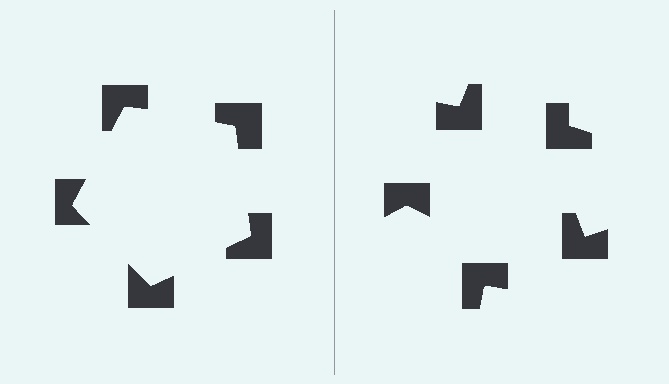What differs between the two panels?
The notched squares are positioned identically on both sides; only the wedge orientations differ. On the left they align to a pentagon; on the right they are misaligned.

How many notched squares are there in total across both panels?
10 — 5 on each side.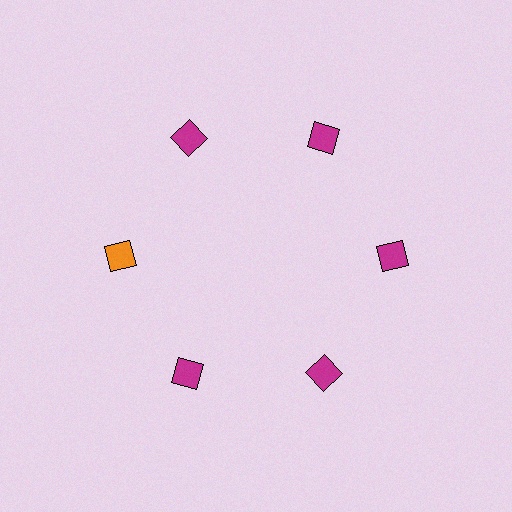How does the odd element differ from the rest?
It has a different color: orange instead of magenta.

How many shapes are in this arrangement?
There are 6 shapes arranged in a ring pattern.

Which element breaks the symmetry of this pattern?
The orange square at roughly the 9 o'clock position breaks the symmetry. All other shapes are magenta squares.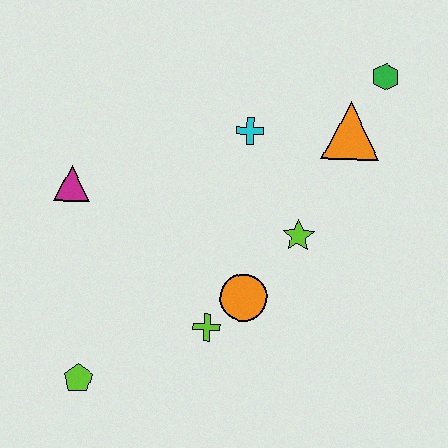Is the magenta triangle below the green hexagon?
Yes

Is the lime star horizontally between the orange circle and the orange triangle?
Yes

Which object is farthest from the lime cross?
The green hexagon is farthest from the lime cross.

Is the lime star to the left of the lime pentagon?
No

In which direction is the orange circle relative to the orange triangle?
The orange circle is below the orange triangle.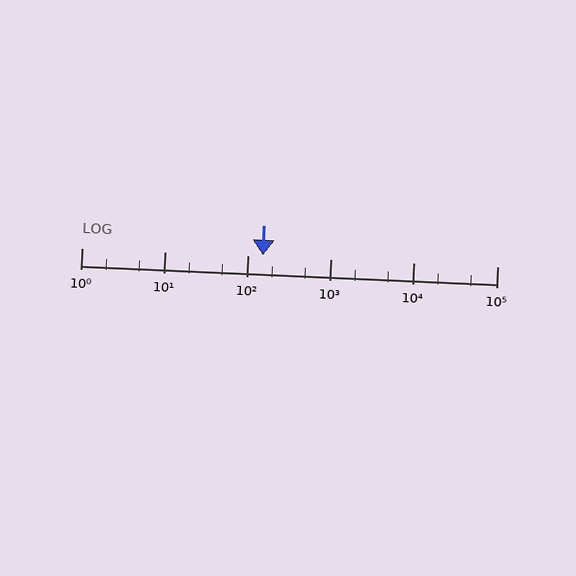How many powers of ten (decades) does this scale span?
The scale spans 5 decades, from 1 to 100000.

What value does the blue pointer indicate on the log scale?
The pointer indicates approximately 150.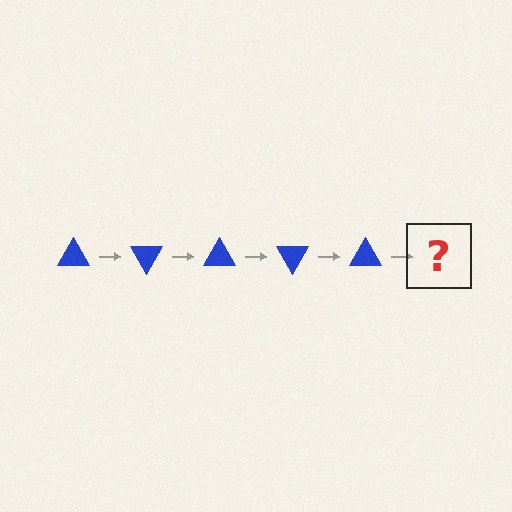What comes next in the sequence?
The next element should be a blue triangle rotated 300 degrees.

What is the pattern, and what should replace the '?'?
The pattern is that the triangle rotates 60 degrees each step. The '?' should be a blue triangle rotated 300 degrees.